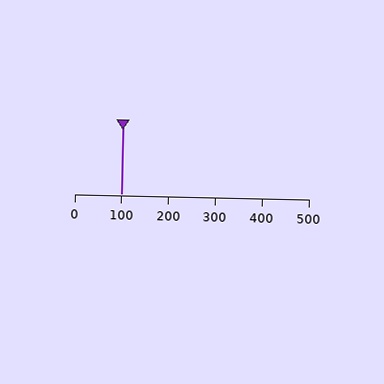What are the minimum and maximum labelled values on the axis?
The axis runs from 0 to 500.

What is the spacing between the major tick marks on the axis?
The major ticks are spaced 100 apart.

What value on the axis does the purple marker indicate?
The marker indicates approximately 100.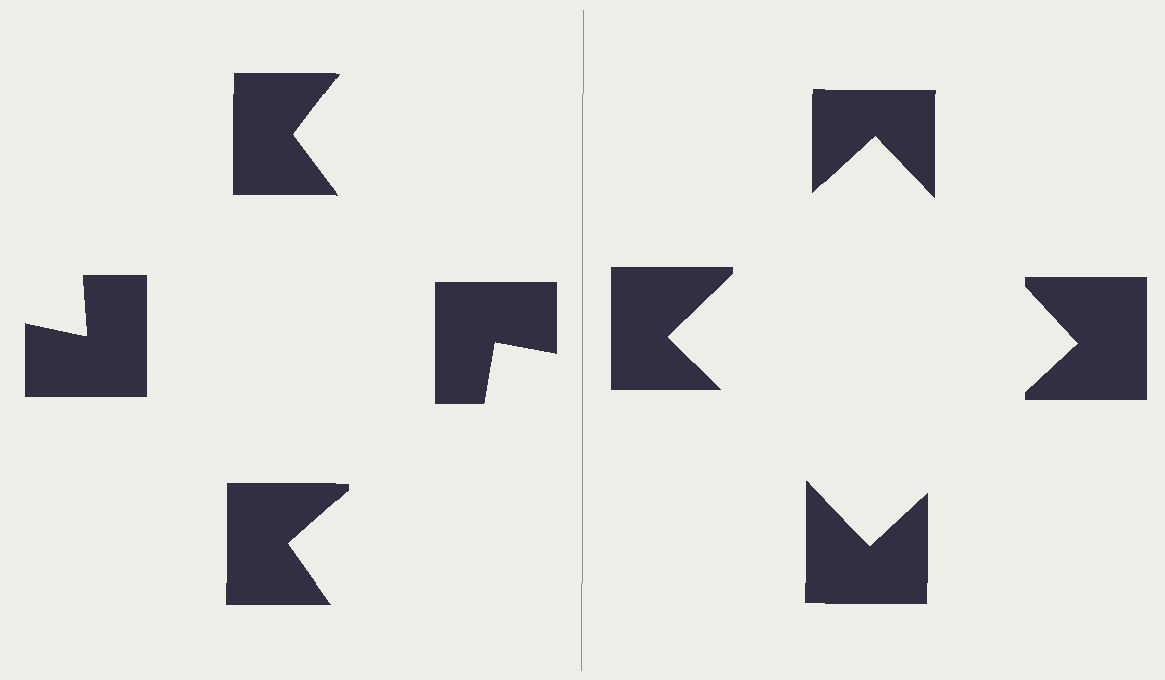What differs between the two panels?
The notched squares are positioned identically on both sides; only the wedge orientations differ. On the right they align to a square; on the left they are misaligned.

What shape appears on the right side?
An illusory square.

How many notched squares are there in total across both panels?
8 — 4 on each side.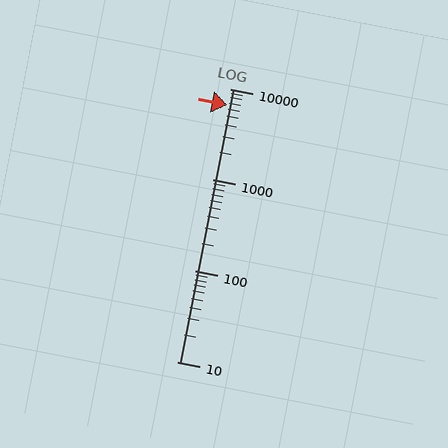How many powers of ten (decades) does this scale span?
The scale spans 3 decades, from 10 to 10000.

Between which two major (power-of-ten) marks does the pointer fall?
The pointer is between 1000 and 10000.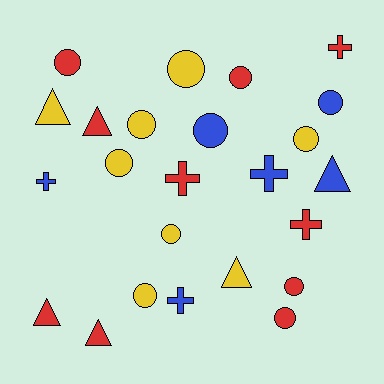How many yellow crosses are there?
There are no yellow crosses.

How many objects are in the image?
There are 24 objects.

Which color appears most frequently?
Red, with 10 objects.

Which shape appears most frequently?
Circle, with 12 objects.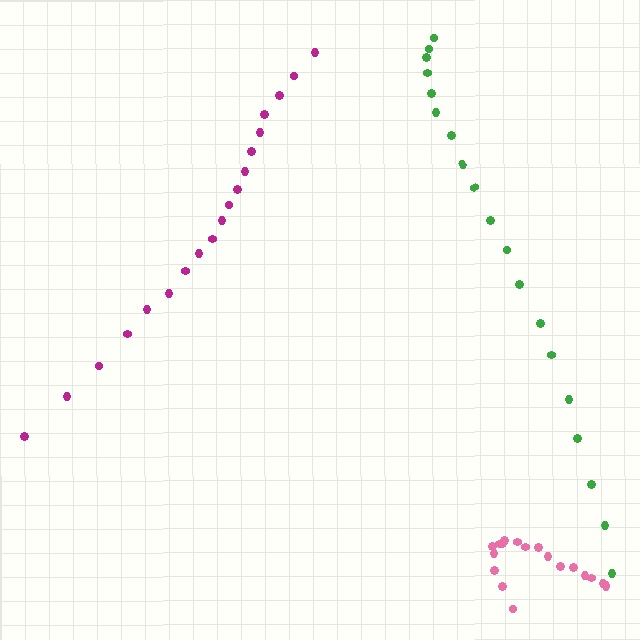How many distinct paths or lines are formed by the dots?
There are 3 distinct paths.